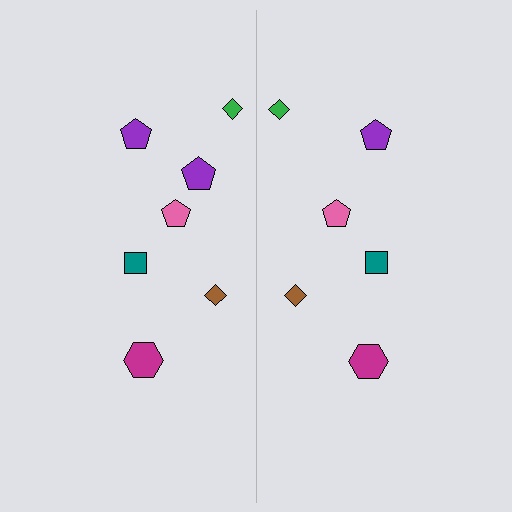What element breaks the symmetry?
A purple pentagon is missing from the right side.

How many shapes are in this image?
There are 13 shapes in this image.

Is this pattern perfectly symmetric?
No, the pattern is not perfectly symmetric. A purple pentagon is missing from the right side.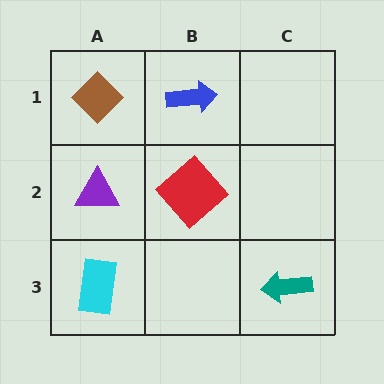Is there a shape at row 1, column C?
No, that cell is empty.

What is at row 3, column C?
A teal arrow.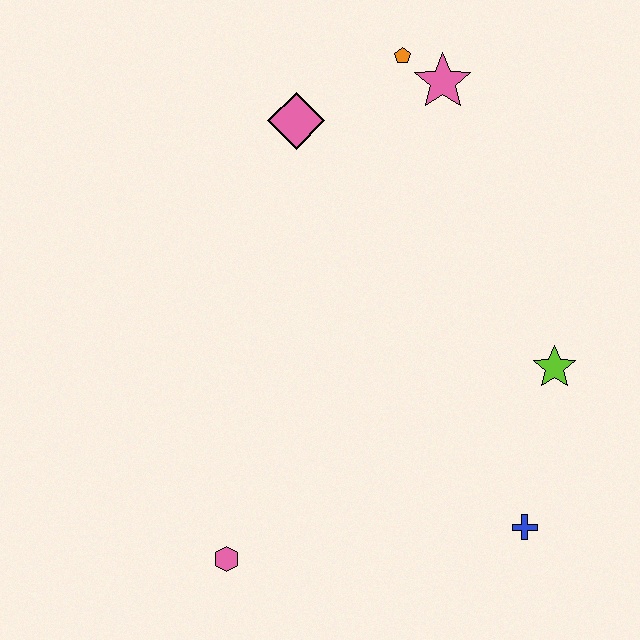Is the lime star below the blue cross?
No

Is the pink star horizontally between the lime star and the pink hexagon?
Yes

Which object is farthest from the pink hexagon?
The orange pentagon is farthest from the pink hexagon.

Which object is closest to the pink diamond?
The orange pentagon is closest to the pink diamond.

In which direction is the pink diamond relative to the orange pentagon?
The pink diamond is to the left of the orange pentagon.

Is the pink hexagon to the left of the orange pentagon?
Yes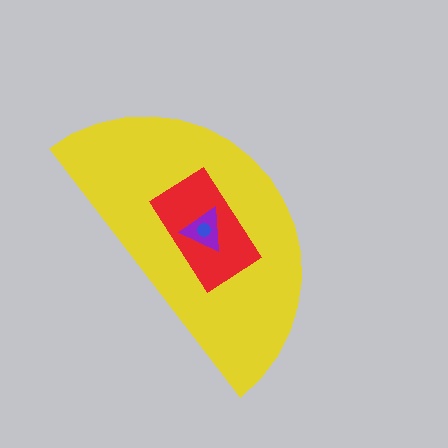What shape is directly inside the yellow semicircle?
The red rectangle.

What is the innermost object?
The blue circle.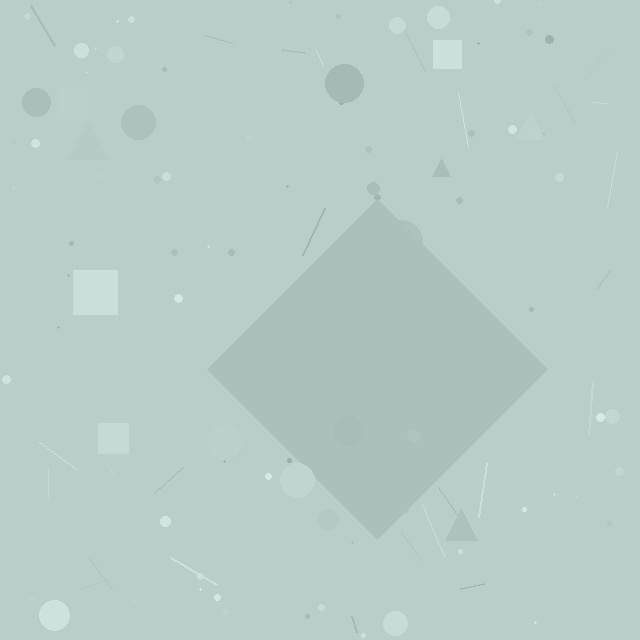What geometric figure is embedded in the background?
A diamond is embedded in the background.